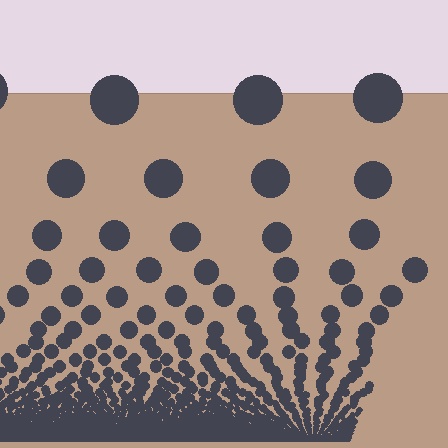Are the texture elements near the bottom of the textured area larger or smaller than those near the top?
Smaller. The gradient is inverted — elements near the bottom are smaller and denser.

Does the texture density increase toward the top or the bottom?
Density increases toward the bottom.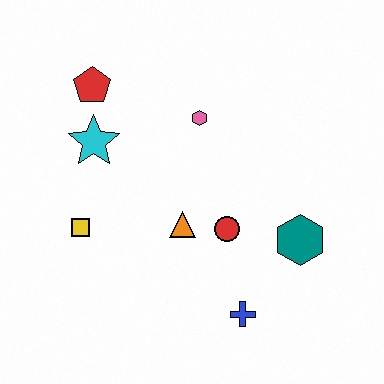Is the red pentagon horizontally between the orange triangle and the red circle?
No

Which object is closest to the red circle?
The orange triangle is closest to the red circle.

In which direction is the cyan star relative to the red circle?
The cyan star is to the left of the red circle.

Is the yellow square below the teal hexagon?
No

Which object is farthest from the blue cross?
The red pentagon is farthest from the blue cross.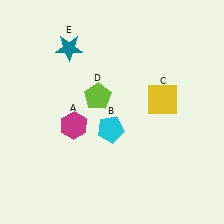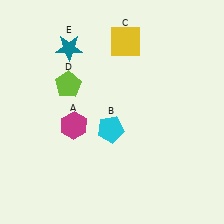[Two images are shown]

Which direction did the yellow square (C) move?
The yellow square (C) moved up.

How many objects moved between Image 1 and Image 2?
2 objects moved between the two images.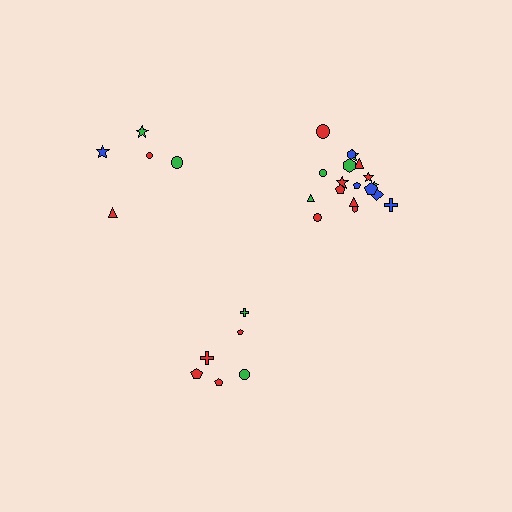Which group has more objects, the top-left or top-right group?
The top-right group.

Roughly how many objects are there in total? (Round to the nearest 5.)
Roughly 30 objects in total.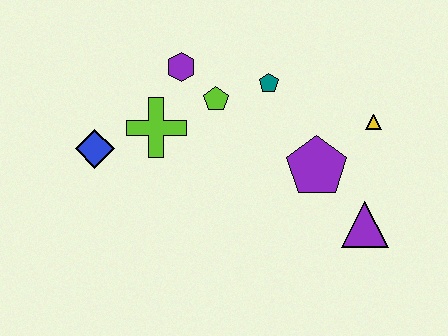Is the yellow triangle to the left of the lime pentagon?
No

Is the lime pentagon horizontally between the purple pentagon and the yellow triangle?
No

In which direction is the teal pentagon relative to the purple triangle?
The teal pentagon is above the purple triangle.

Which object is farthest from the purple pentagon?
The blue diamond is farthest from the purple pentagon.